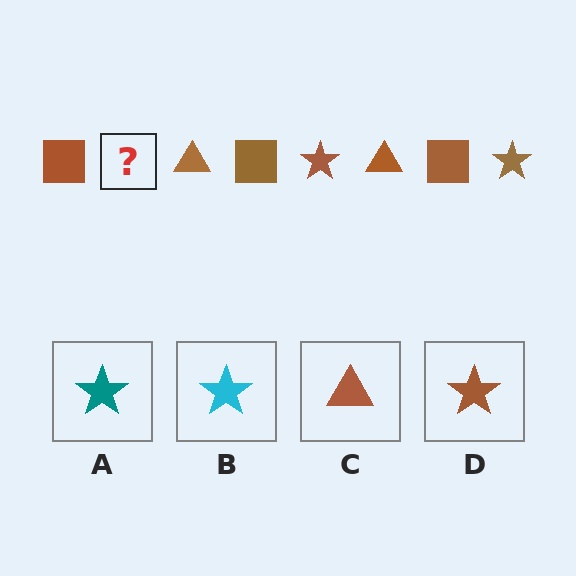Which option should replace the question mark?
Option D.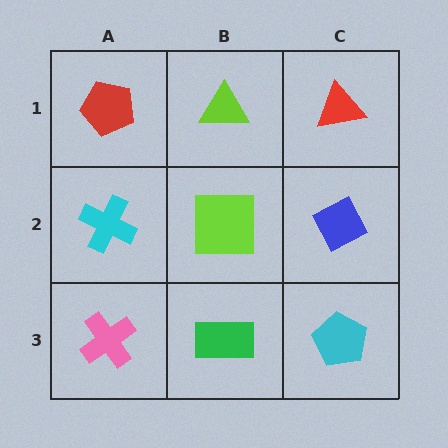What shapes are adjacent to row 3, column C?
A blue diamond (row 2, column C), a green rectangle (row 3, column B).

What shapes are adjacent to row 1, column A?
A cyan cross (row 2, column A), a lime triangle (row 1, column B).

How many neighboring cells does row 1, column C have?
2.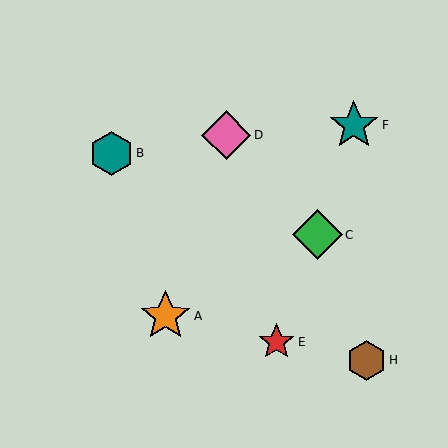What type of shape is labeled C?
Shape C is a green diamond.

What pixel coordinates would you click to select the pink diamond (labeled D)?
Click at (226, 135) to select the pink diamond D.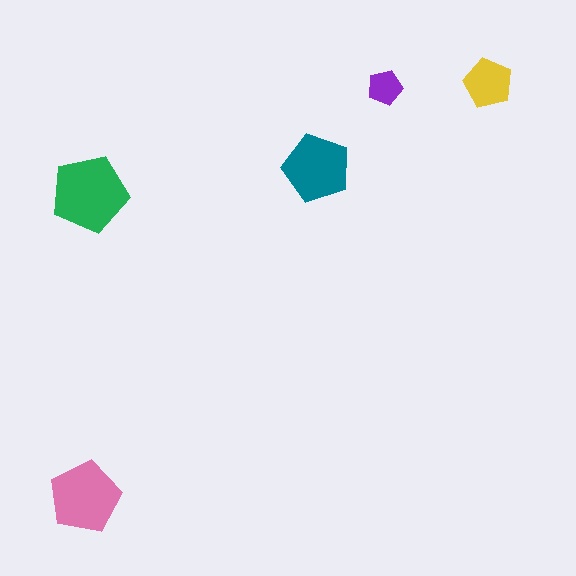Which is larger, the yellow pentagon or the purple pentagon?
The yellow one.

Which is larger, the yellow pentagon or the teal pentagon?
The teal one.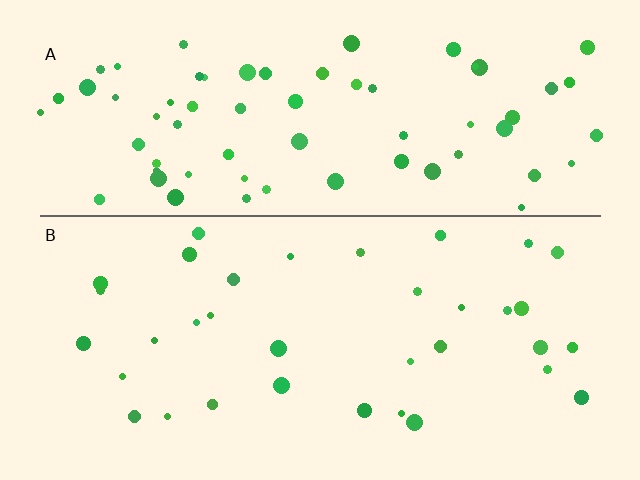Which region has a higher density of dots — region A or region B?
A (the top).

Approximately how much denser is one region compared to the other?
Approximately 2.0× — region A over region B.